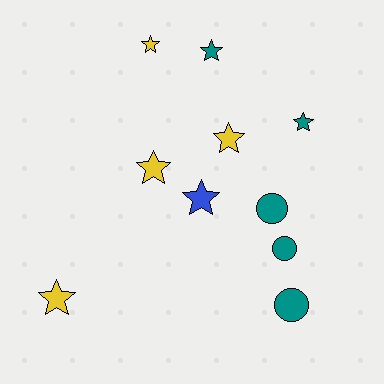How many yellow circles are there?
There are no yellow circles.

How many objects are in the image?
There are 10 objects.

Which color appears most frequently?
Teal, with 5 objects.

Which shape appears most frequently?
Star, with 7 objects.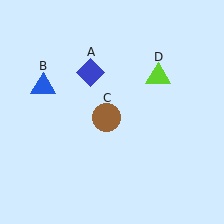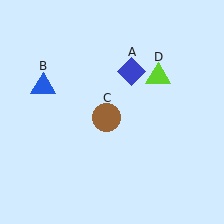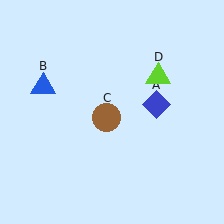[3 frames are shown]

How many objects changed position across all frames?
1 object changed position: blue diamond (object A).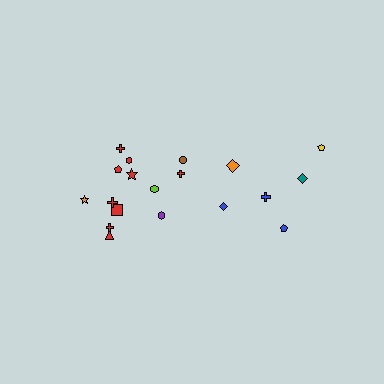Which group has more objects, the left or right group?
The left group.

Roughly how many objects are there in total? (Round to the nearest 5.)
Roughly 20 objects in total.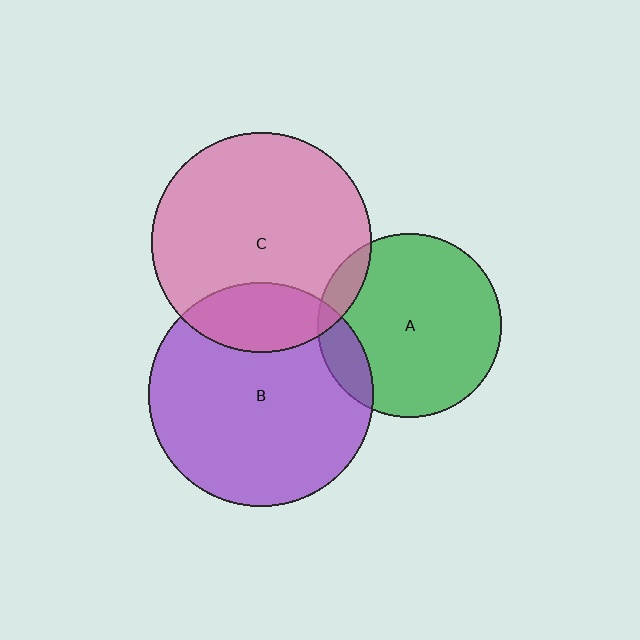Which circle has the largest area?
Circle B (purple).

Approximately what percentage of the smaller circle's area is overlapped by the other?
Approximately 10%.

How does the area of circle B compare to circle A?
Approximately 1.5 times.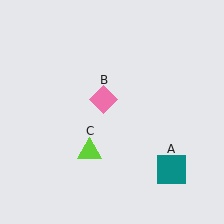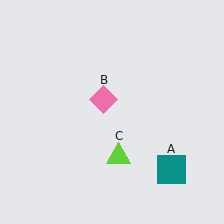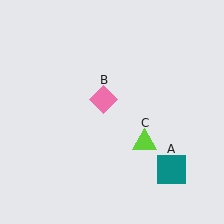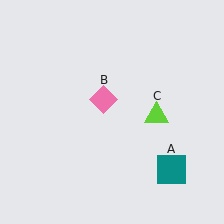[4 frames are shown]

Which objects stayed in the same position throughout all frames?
Teal square (object A) and pink diamond (object B) remained stationary.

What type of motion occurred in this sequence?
The lime triangle (object C) rotated counterclockwise around the center of the scene.